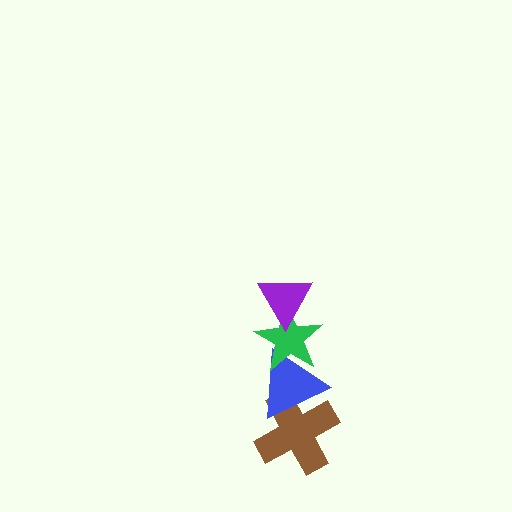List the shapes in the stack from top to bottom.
From top to bottom: the purple triangle, the green star, the blue triangle, the brown cross.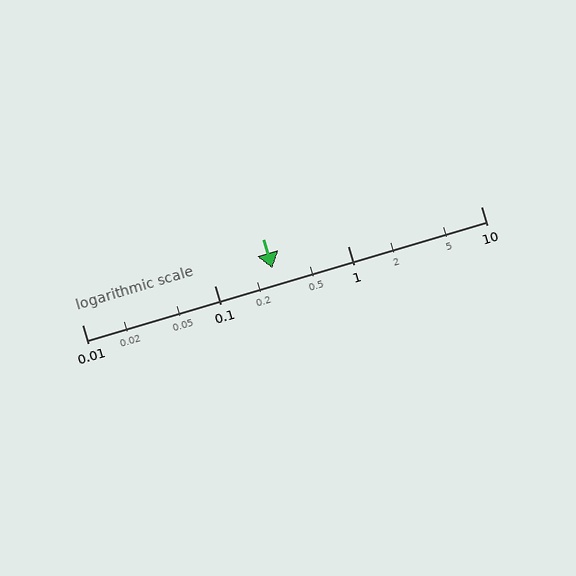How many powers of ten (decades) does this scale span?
The scale spans 3 decades, from 0.01 to 10.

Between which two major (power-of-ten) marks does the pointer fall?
The pointer is between 0.1 and 1.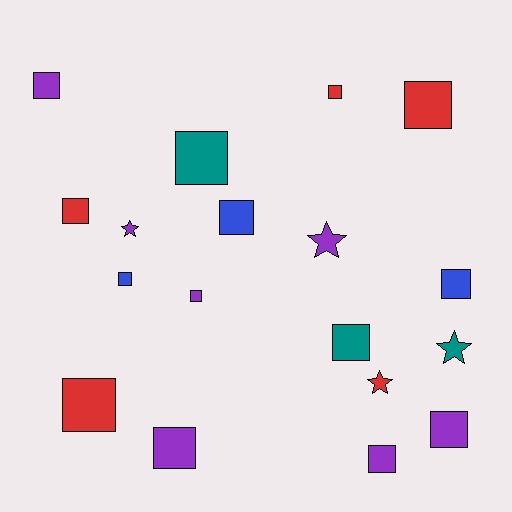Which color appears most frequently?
Purple, with 7 objects.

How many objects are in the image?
There are 18 objects.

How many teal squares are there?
There are 2 teal squares.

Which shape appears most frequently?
Square, with 14 objects.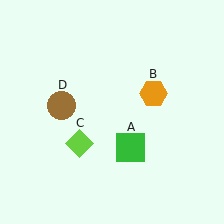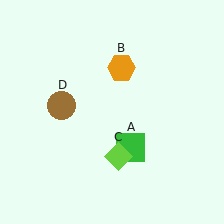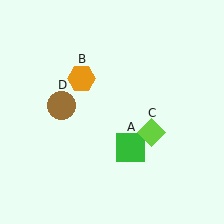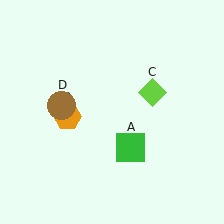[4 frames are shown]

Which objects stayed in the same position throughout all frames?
Green square (object A) and brown circle (object D) remained stationary.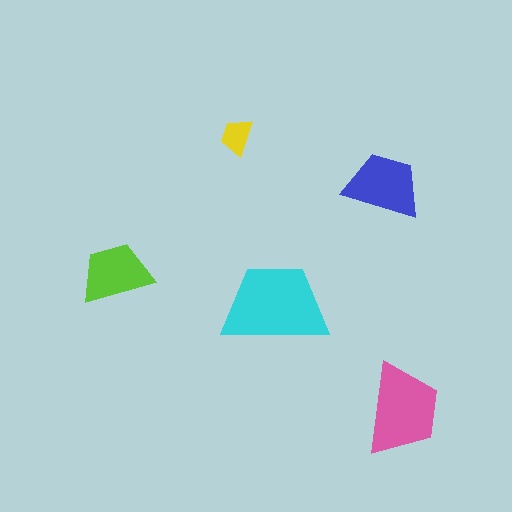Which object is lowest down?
The pink trapezoid is bottommost.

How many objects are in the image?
There are 5 objects in the image.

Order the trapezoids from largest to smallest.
the cyan one, the pink one, the blue one, the lime one, the yellow one.